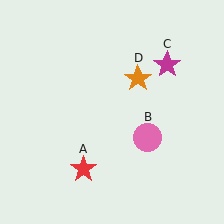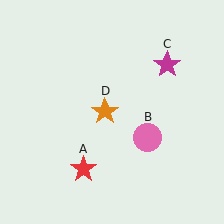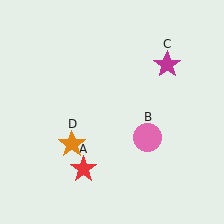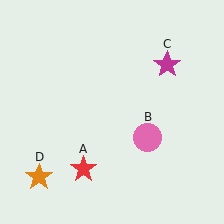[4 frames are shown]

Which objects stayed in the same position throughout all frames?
Red star (object A) and pink circle (object B) and magenta star (object C) remained stationary.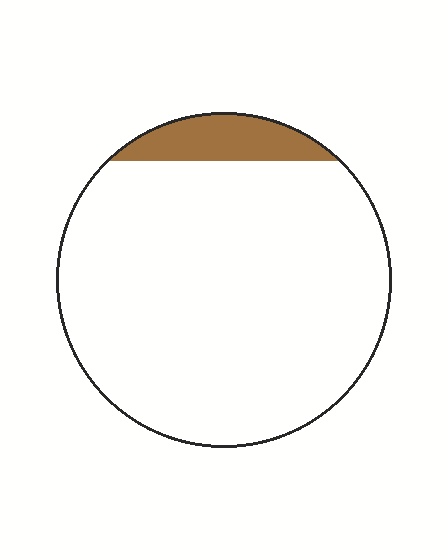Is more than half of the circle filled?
No.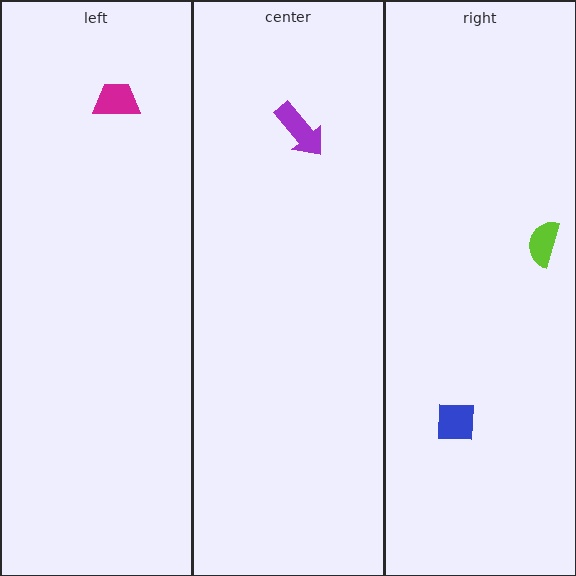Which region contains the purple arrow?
The center region.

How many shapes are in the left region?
1.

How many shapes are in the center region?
1.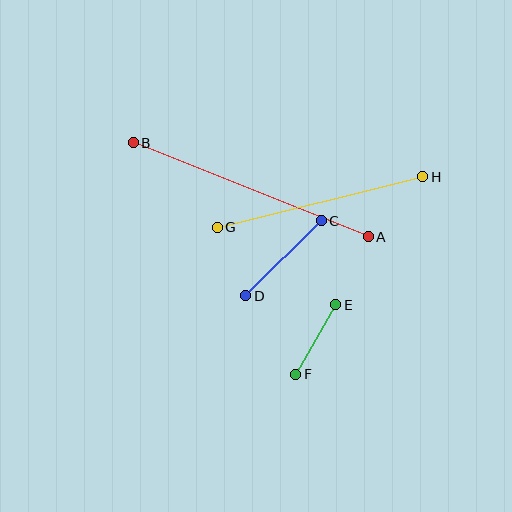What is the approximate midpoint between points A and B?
The midpoint is at approximately (251, 190) pixels.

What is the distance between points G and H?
The distance is approximately 212 pixels.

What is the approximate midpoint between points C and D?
The midpoint is at approximately (284, 258) pixels.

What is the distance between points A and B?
The distance is approximately 253 pixels.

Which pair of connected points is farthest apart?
Points A and B are farthest apart.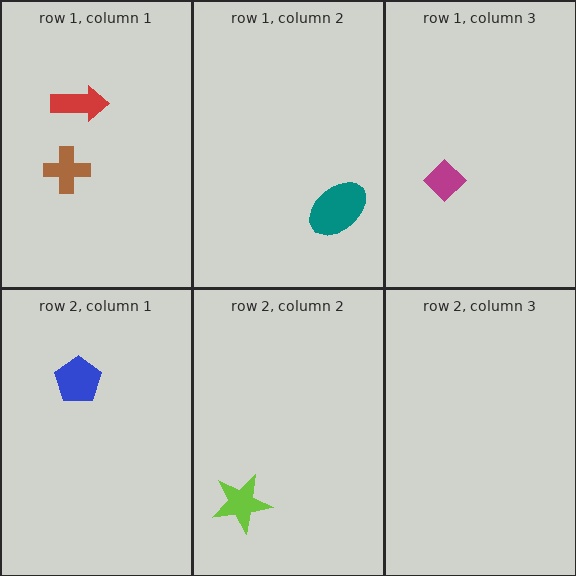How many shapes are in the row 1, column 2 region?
1.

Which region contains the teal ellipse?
The row 1, column 2 region.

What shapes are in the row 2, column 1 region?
The blue pentagon.